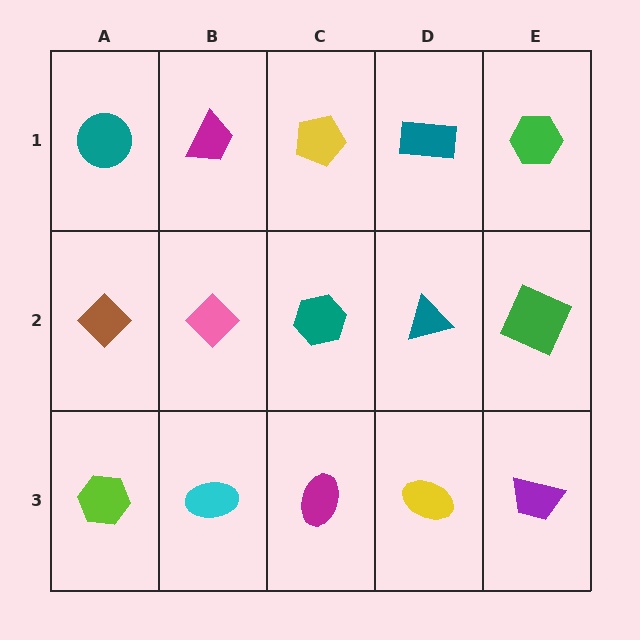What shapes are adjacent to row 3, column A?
A brown diamond (row 2, column A), a cyan ellipse (row 3, column B).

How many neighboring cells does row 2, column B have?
4.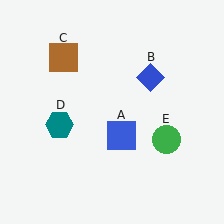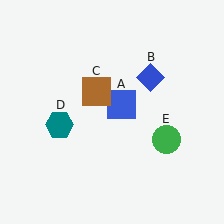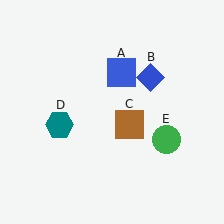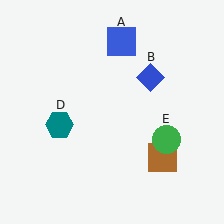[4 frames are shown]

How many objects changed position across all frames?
2 objects changed position: blue square (object A), brown square (object C).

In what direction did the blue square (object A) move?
The blue square (object A) moved up.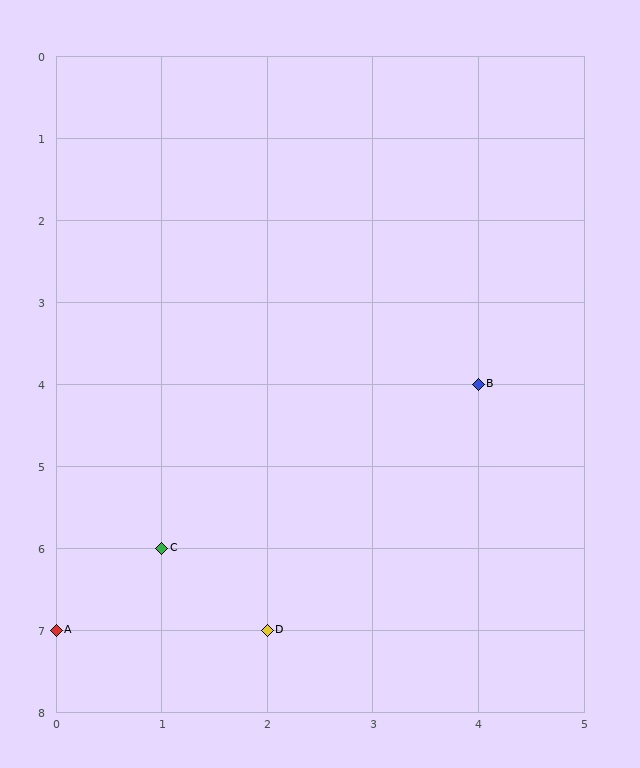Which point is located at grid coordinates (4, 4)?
Point B is at (4, 4).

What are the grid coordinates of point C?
Point C is at grid coordinates (1, 6).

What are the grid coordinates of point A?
Point A is at grid coordinates (0, 7).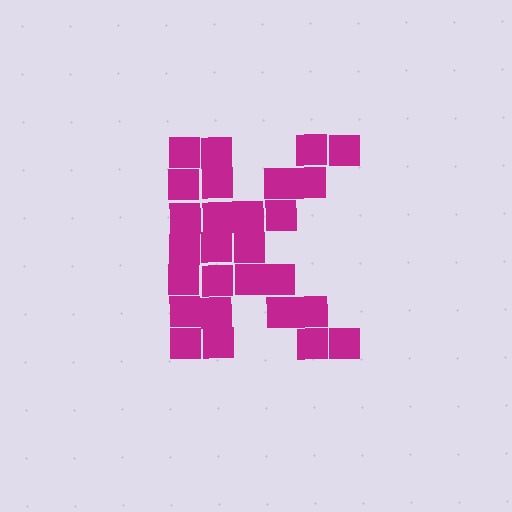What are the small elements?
The small elements are squares.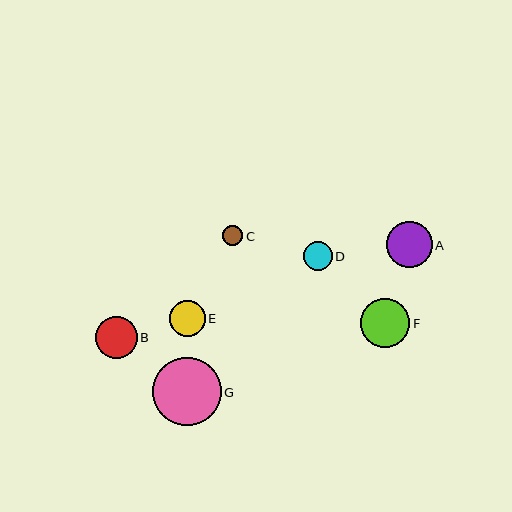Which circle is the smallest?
Circle C is the smallest with a size of approximately 20 pixels.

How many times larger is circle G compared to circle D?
Circle G is approximately 2.4 times the size of circle D.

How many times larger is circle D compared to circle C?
Circle D is approximately 1.4 times the size of circle C.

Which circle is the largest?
Circle G is the largest with a size of approximately 69 pixels.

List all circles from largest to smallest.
From largest to smallest: G, F, A, B, E, D, C.